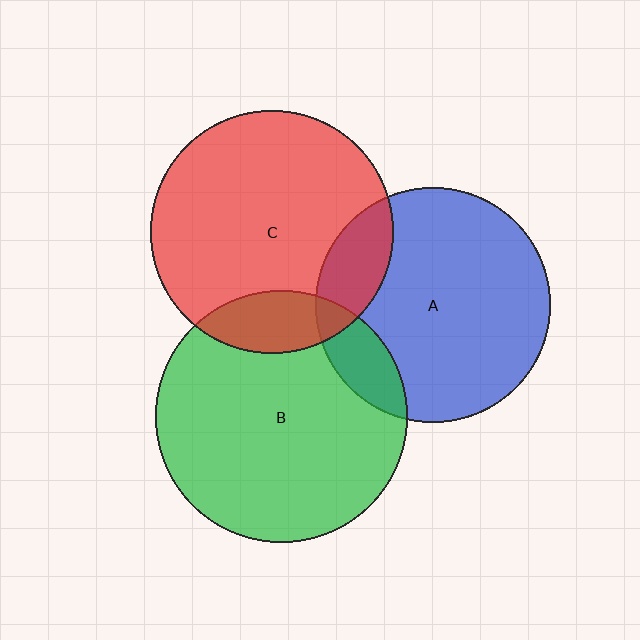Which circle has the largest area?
Circle B (green).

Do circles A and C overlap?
Yes.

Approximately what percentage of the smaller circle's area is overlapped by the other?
Approximately 15%.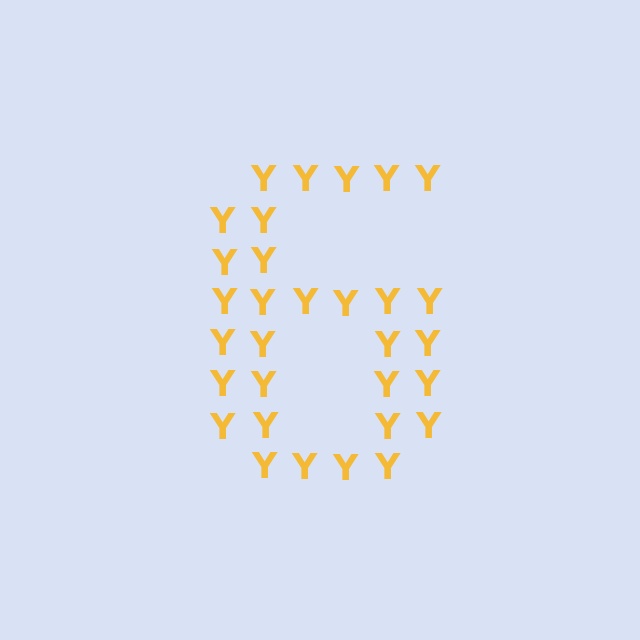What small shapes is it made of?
It is made of small letter Y's.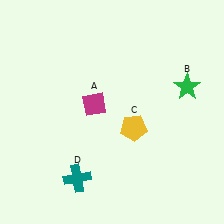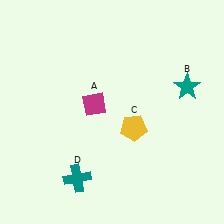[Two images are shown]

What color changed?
The star (B) changed from green in Image 1 to teal in Image 2.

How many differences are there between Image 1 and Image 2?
There is 1 difference between the two images.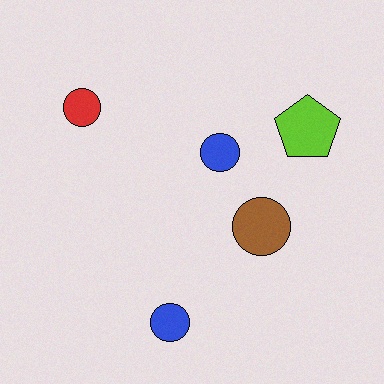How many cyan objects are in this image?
There are no cyan objects.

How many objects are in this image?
There are 5 objects.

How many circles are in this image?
There are 4 circles.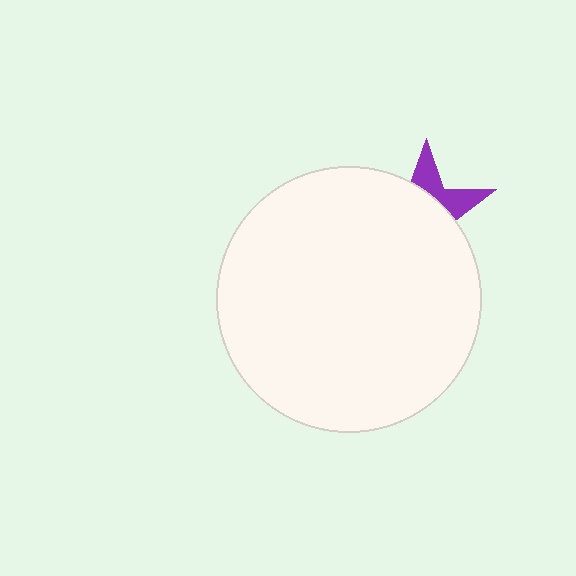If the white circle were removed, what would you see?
You would see the complete purple star.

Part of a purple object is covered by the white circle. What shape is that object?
It is a star.